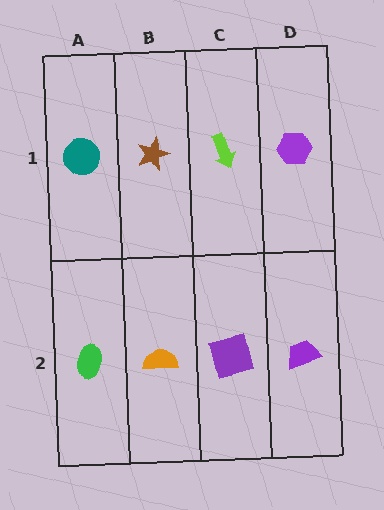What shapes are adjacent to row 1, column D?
A purple trapezoid (row 2, column D), a lime arrow (row 1, column C).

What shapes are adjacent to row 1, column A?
A green ellipse (row 2, column A), a brown star (row 1, column B).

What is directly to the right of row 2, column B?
A purple square.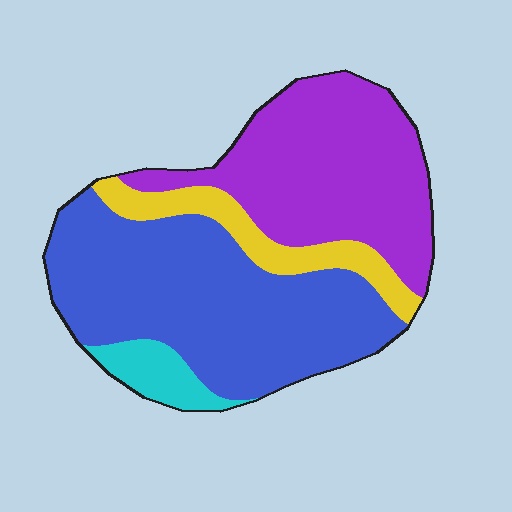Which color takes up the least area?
Cyan, at roughly 5%.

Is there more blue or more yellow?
Blue.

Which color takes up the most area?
Blue, at roughly 45%.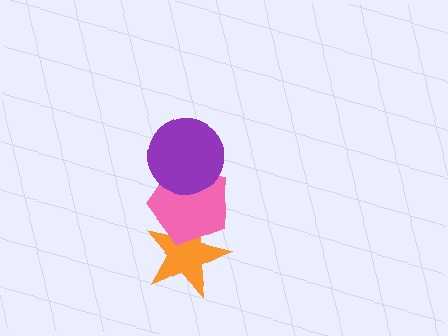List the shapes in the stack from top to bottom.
From top to bottom: the purple circle, the pink pentagon, the orange star.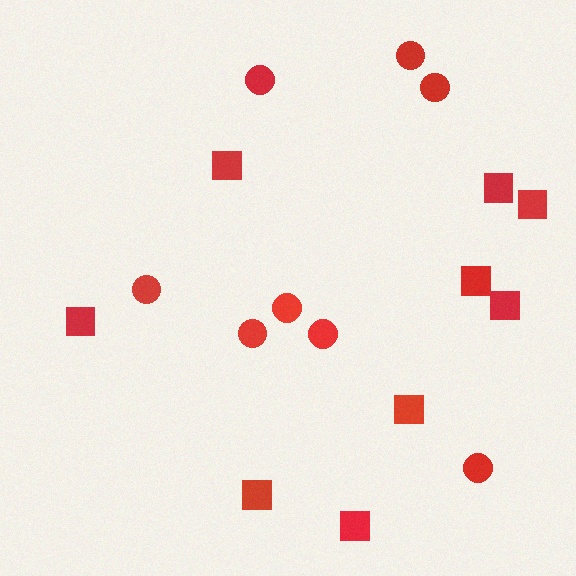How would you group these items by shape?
There are 2 groups: one group of circles (8) and one group of squares (9).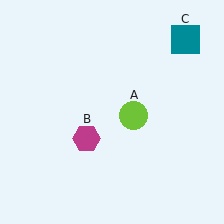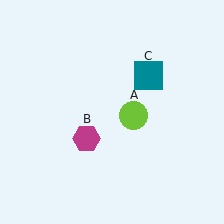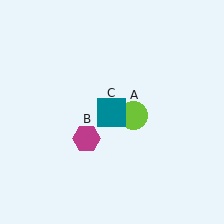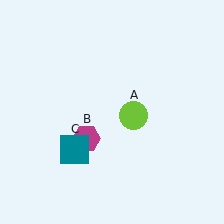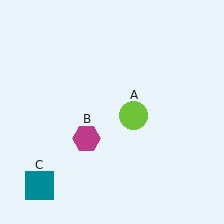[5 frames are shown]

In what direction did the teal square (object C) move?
The teal square (object C) moved down and to the left.